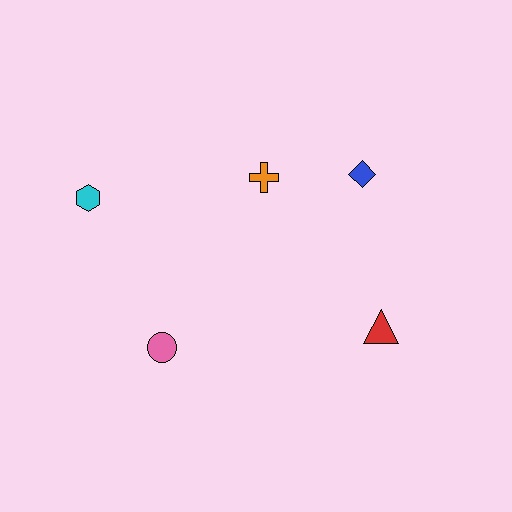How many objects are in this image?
There are 5 objects.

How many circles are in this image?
There is 1 circle.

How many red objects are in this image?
There is 1 red object.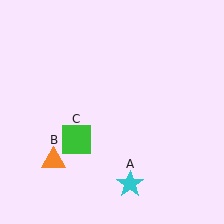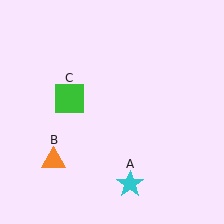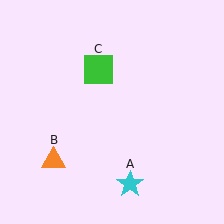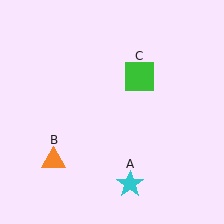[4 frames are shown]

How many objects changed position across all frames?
1 object changed position: green square (object C).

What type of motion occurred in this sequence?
The green square (object C) rotated clockwise around the center of the scene.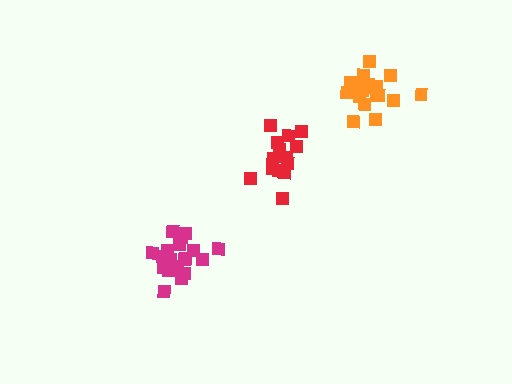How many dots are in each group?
Group 1: 18 dots, Group 2: 15 dots, Group 3: 20 dots (53 total).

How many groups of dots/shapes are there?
There are 3 groups.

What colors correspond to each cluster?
The clusters are colored: orange, red, magenta.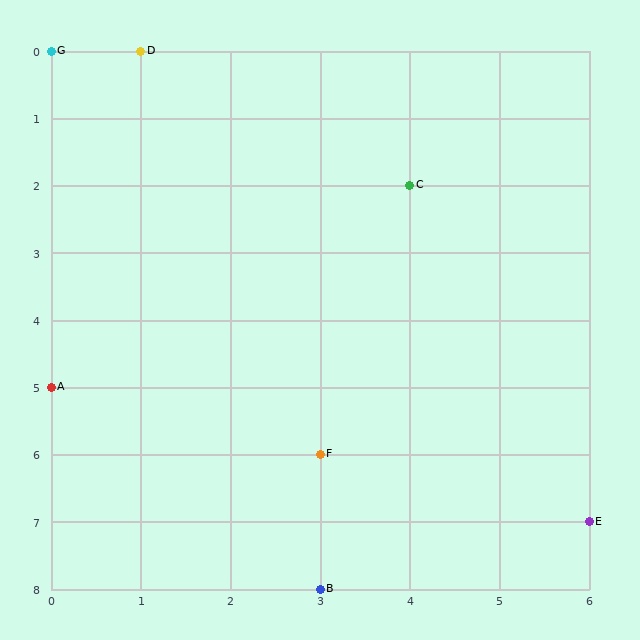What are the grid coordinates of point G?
Point G is at grid coordinates (0, 0).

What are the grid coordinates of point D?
Point D is at grid coordinates (1, 0).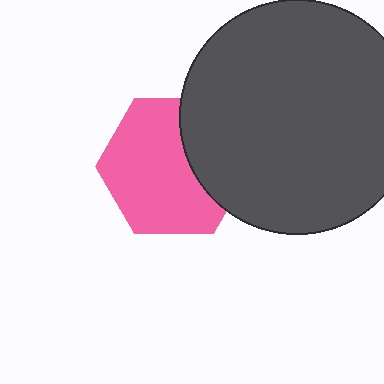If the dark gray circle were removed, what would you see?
You would see the complete pink hexagon.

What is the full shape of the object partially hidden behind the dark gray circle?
The partially hidden object is a pink hexagon.